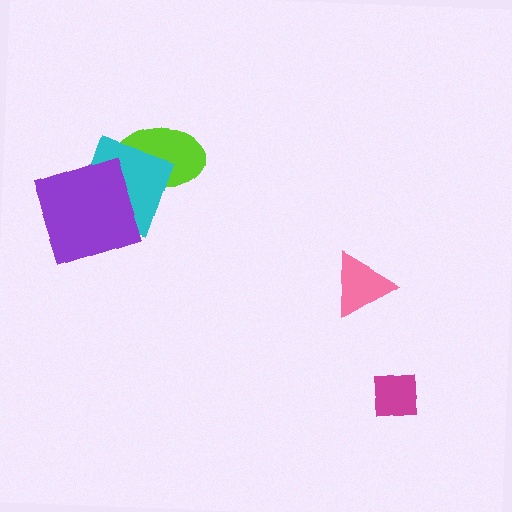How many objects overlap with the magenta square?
0 objects overlap with the magenta square.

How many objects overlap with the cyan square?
2 objects overlap with the cyan square.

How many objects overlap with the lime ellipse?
1 object overlaps with the lime ellipse.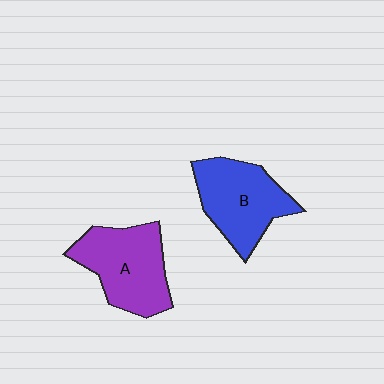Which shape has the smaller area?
Shape B (blue).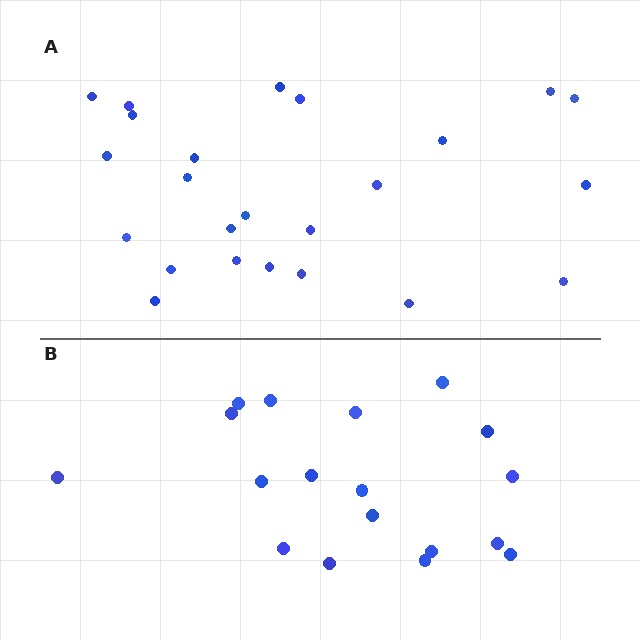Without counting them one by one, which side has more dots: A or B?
Region A (the top region) has more dots.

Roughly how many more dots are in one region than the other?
Region A has about 6 more dots than region B.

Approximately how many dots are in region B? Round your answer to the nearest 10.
About 20 dots. (The exact count is 18, which rounds to 20.)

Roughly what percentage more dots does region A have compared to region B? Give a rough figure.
About 35% more.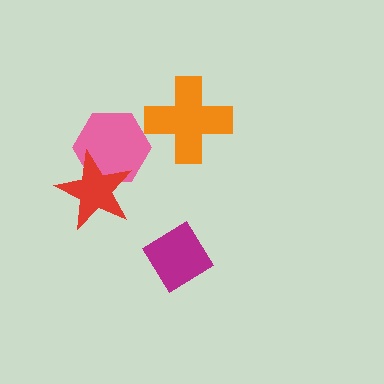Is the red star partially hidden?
No, no other shape covers it.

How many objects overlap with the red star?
1 object overlaps with the red star.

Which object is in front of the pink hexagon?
The red star is in front of the pink hexagon.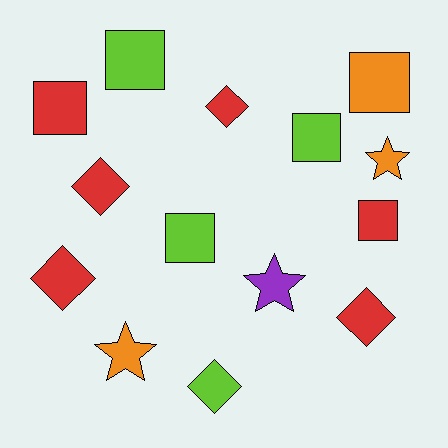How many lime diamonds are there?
There is 1 lime diamond.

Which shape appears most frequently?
Square, with 6 objects.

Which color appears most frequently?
Red, with 6 objects.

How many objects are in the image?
There are 14 objects.